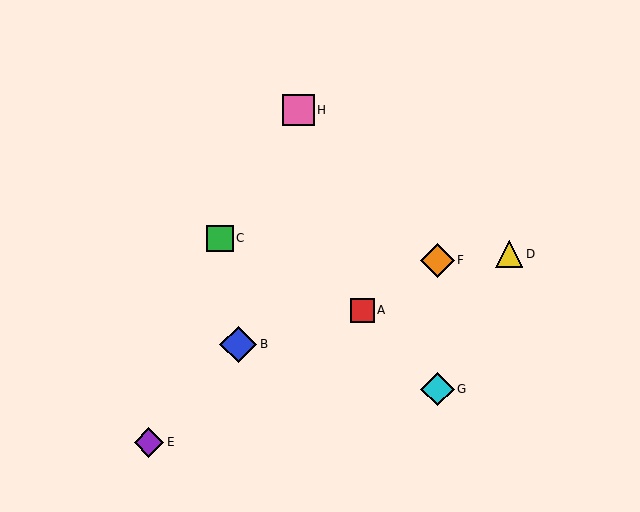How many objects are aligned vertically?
2 objects (F, G) are aligned vertically.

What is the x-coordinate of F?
Object F is at x≈437.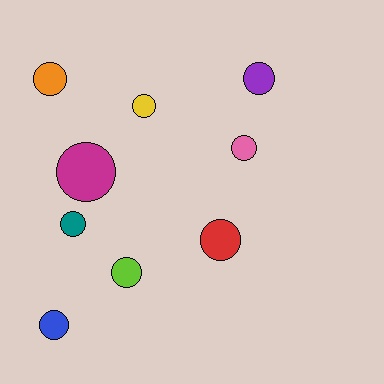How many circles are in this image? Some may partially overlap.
There are 9 circles.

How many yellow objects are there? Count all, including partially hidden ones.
There is 1 yellow object.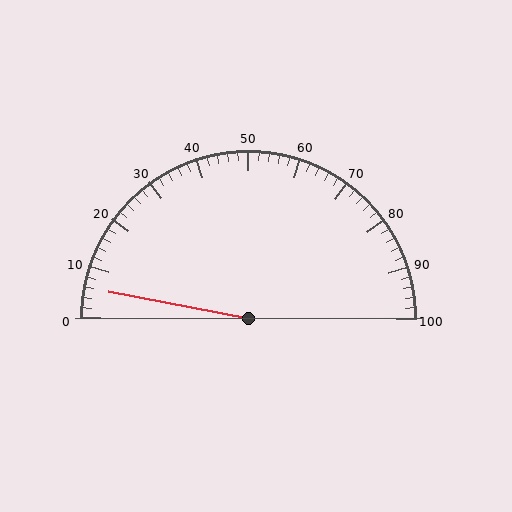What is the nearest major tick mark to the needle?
The nearest major tick mark is 10.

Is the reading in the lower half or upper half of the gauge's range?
The reading is in the lower half of the range (0 to 100).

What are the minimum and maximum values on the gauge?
The gauge ranges from 0 to 100.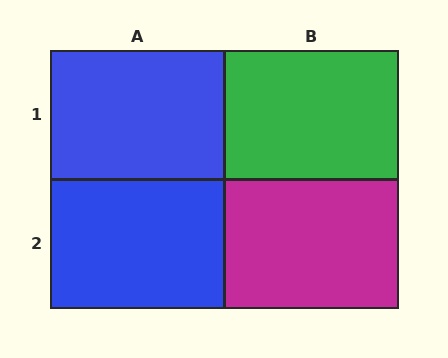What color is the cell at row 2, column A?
Blue.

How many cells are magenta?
1 cell is magenta.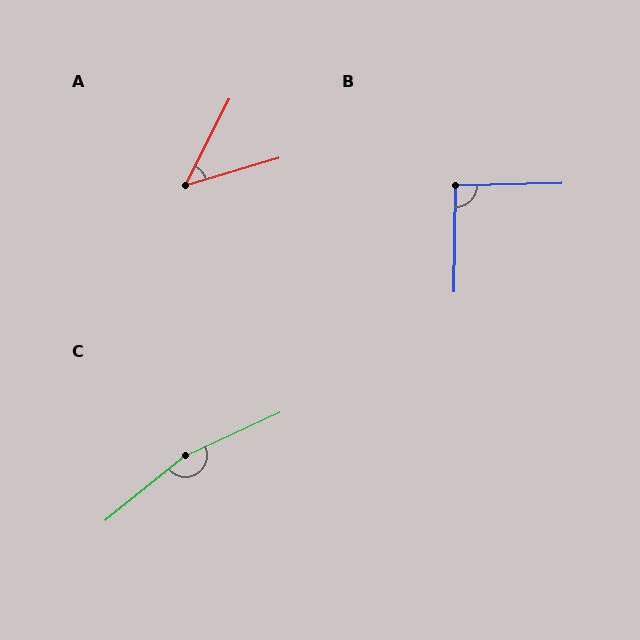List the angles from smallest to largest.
A (47°), B (92°), C (166°).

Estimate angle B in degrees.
Approximately 92 degrees.